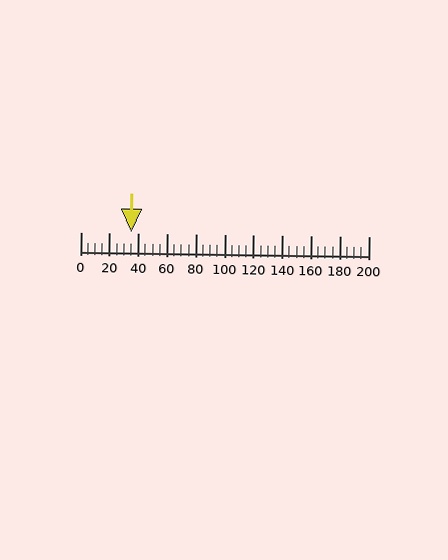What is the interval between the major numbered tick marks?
The major tick marks are spaced 20 units apart.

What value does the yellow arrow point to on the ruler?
The yellow arrow points to approximately 35.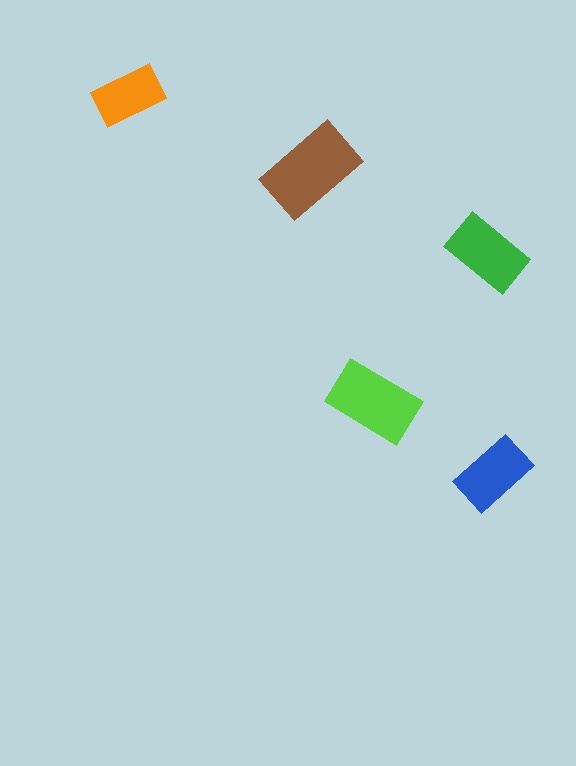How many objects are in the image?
There are 5 objects in the image.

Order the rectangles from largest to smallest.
the brown one, the lime one, the green one, the blue one, the orange one.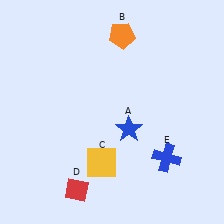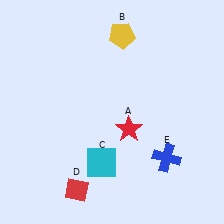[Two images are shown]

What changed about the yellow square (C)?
In Image 1, C is yellow. In Image 2, it changed to cyan.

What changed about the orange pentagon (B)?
In Image 1, B is orange. In Image 2, it changed to yellow.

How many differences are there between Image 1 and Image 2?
There are 3 differences between the two images.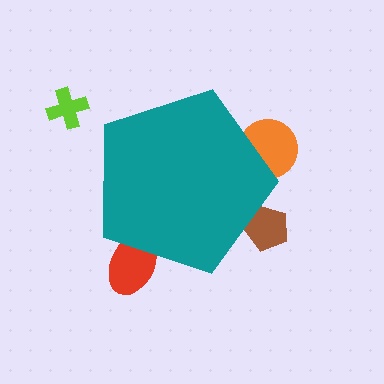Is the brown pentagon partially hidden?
Yes, the brown pentagon is partially hidden behind the teal pentagon.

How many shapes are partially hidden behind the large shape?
3 shapes are partially hidden.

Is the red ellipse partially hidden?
Yes, the red ellipse is partially hidden behind the teal pentagon.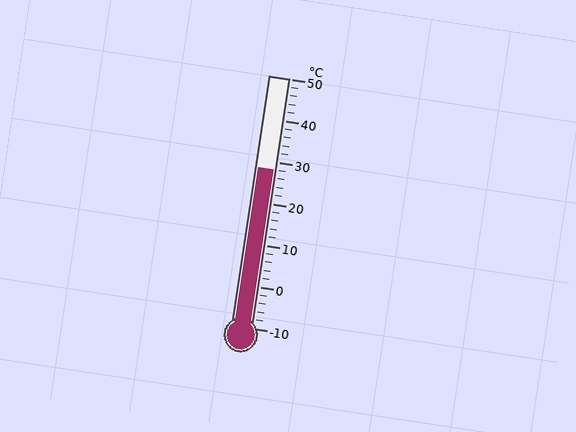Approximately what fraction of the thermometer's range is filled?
The thermometer is filled to approximately 65% of its range.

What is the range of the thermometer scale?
The thermometer scale ranges from -10°C to 50°C.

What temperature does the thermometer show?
The thermometer shows approximately 28°C.